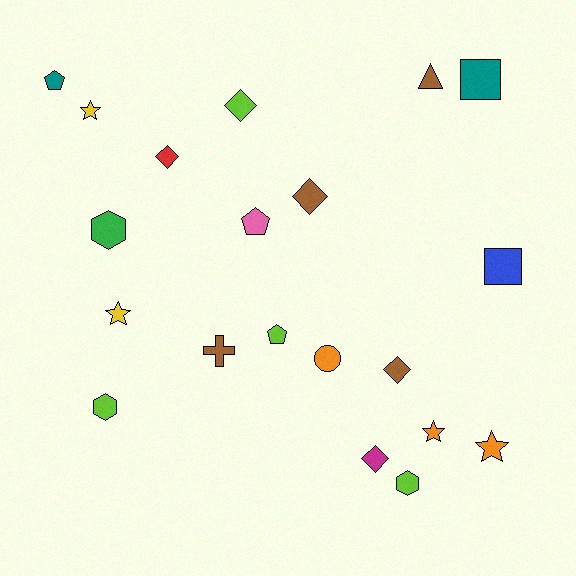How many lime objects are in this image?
There are 4 lime objects.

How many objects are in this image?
There are 20 objects.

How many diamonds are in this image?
There are 5 diamonds.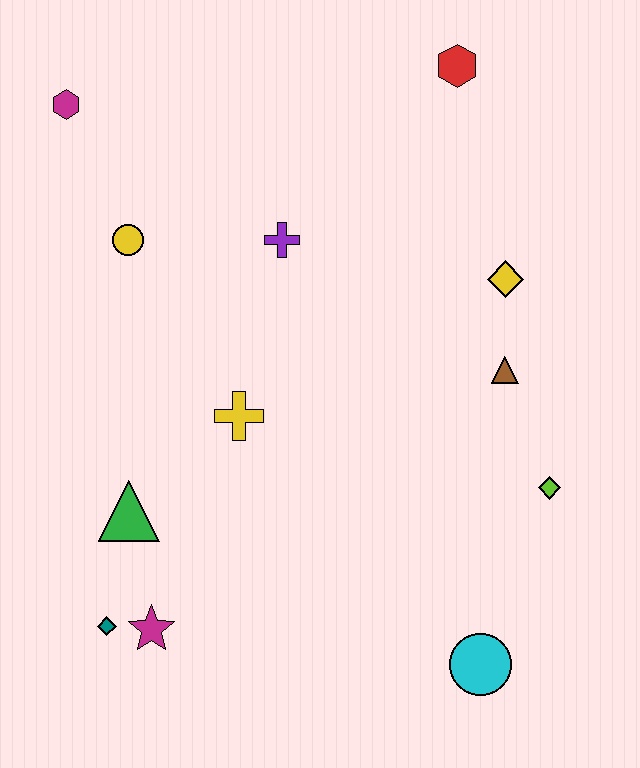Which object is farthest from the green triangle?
The red hexagon is farthest from the green triangle.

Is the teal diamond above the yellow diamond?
No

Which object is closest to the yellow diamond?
The brown triangle is closest to the yellow diamond.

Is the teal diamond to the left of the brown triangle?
Yes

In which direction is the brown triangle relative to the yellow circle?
The brown triangle is to the right of the yellow circle.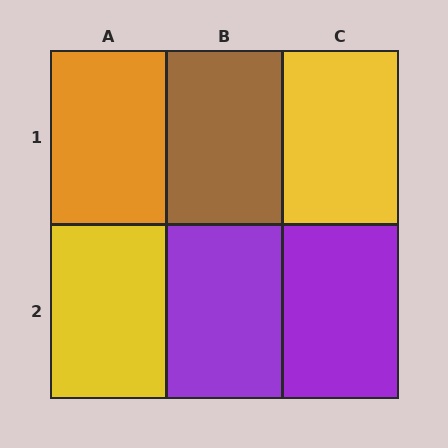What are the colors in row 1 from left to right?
Orange, brown, yellow.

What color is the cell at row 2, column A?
Yellow.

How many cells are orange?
1 cell is orange.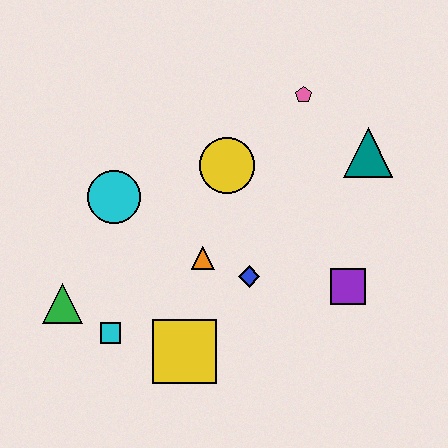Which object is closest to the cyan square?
The green triangle is closest to the cyan square.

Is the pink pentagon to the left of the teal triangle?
Yes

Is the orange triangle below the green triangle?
No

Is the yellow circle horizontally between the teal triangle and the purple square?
No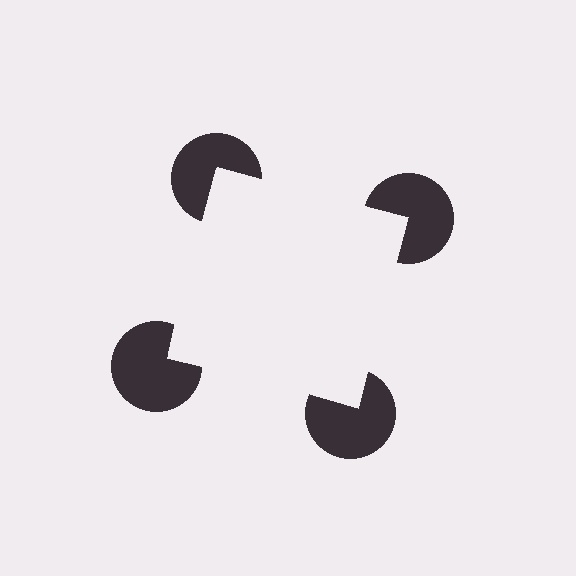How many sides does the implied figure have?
4 sides.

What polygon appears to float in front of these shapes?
An illusory square — its edges are inferred from the aligned wedge cuts in the pac-man discs, not physically drawn.